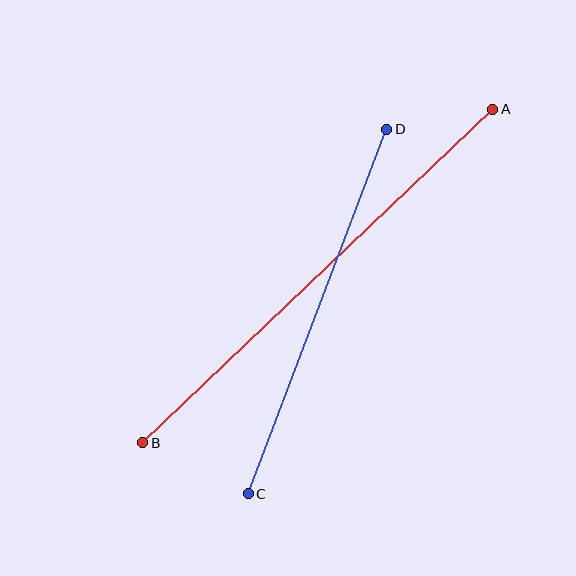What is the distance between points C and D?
The distance is approximately 390 pixels.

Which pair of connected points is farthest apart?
Points A and B are farthest apart.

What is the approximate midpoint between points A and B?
The midpoint is at approximately (318, 276) pixels.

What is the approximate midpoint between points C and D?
The midpoint is at approximately (317, 311) pixels.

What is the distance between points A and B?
The distance is approximately 484 pixels.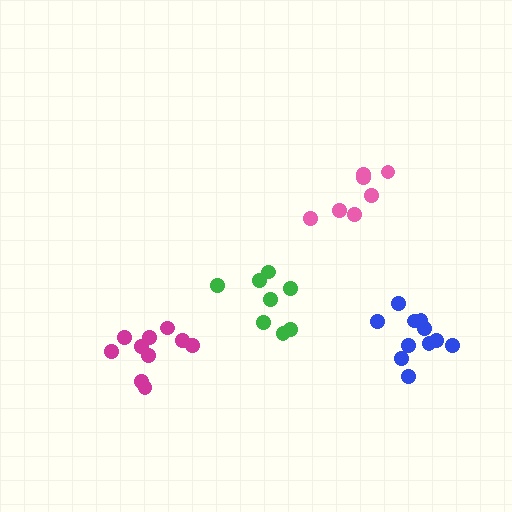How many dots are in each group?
Group 1: 8 dots, Group 2: 10 dots, Group 3: 7 dots, Group 4: 11 dots (36 total).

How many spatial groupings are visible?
There are 4 spatial groupings.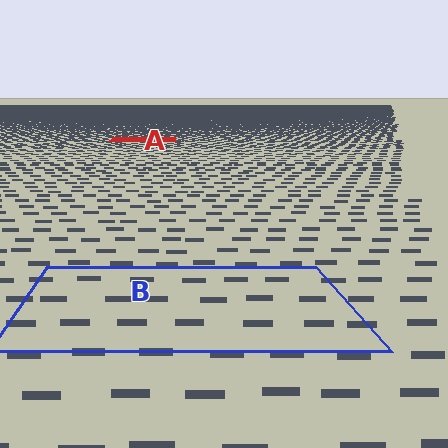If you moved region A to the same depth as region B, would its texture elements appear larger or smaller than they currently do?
They would appear larger. At a closer depth, the same texture elements are projected at a bigger on-screen size.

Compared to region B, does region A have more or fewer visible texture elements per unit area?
Region A has more texture elements per unit area — they are packed more densely because it is farther away.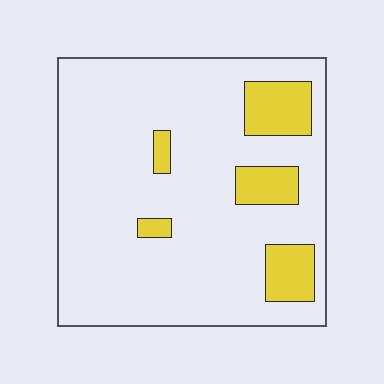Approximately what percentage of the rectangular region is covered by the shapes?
Approximately 15%.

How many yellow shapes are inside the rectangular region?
5.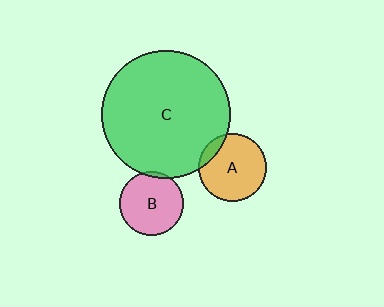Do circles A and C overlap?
Yes.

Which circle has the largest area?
Circle C (green).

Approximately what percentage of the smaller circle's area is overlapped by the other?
Approximately 10%.